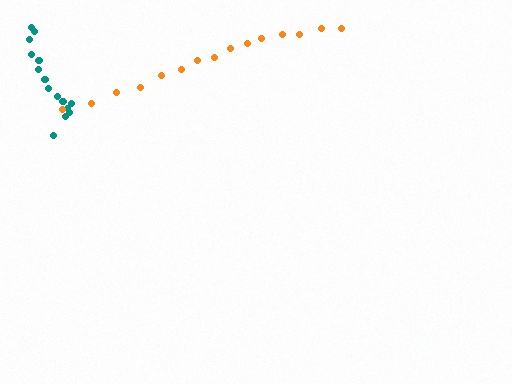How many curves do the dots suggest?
There are 2 distinct paths.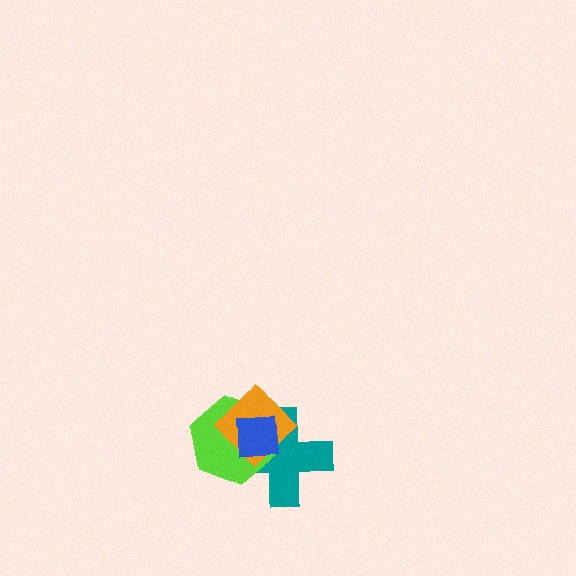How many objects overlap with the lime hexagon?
3 objects overlap with the lime hexagon.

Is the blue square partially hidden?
No, no other shape covers it.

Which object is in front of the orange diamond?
The blue square is in front of the orange diamond.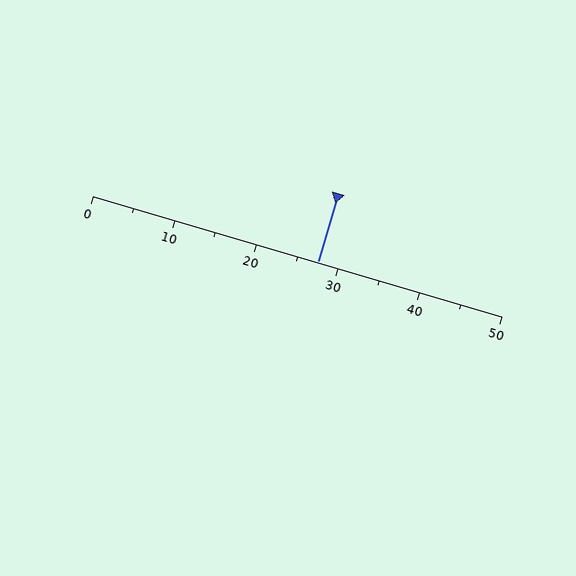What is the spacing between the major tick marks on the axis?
The major ticks are spaced 10 apart.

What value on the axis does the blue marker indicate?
The marker indicates approximately 27.5.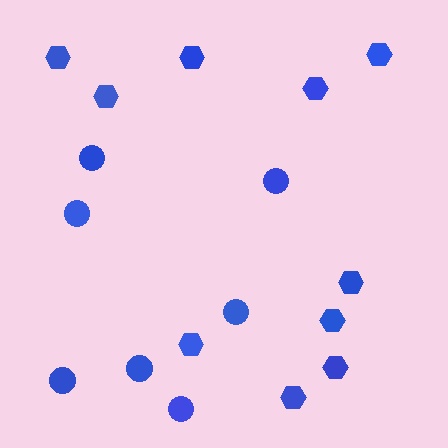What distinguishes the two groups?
There are 2 groups: one group of circles (7) and one group of hexagons (10).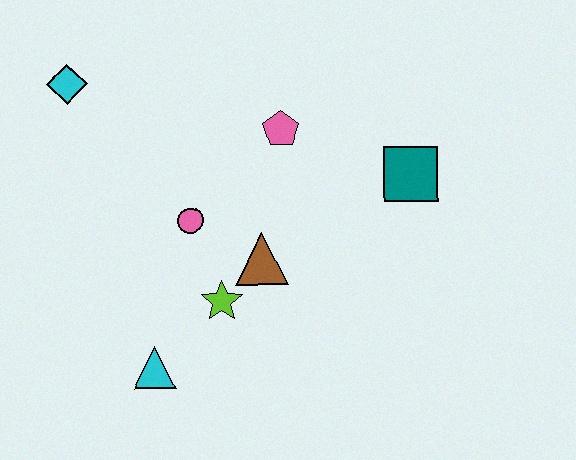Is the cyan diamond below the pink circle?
No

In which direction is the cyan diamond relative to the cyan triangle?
The cyan diamond is above the cyan triangle.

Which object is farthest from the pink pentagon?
The cyan triangle is farthest from the pink pentagon.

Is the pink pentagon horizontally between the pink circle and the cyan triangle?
No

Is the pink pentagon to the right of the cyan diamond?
Yes